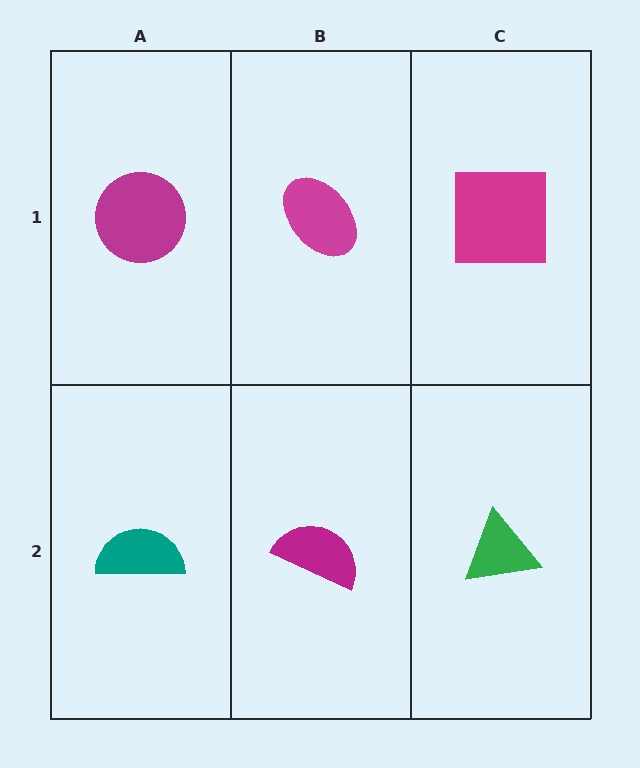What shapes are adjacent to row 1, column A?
A teal semicircle (row 2, column A), a magenta ellipse (row 1, column B).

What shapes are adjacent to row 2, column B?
A magenta ellipse (row 1, column B), a teal semicircle (row 2, column A), a green triangle (row 2, column C).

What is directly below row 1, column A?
A teal semicircle.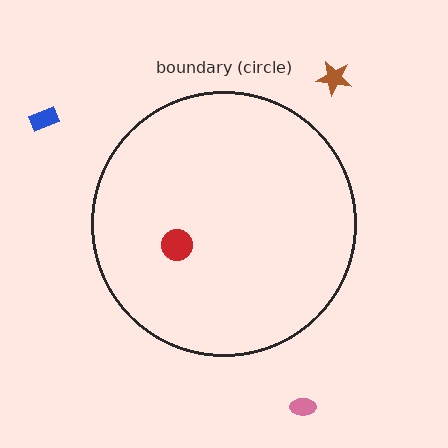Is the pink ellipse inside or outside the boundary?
Outside.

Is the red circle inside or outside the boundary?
Inside.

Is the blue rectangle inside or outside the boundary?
Outside.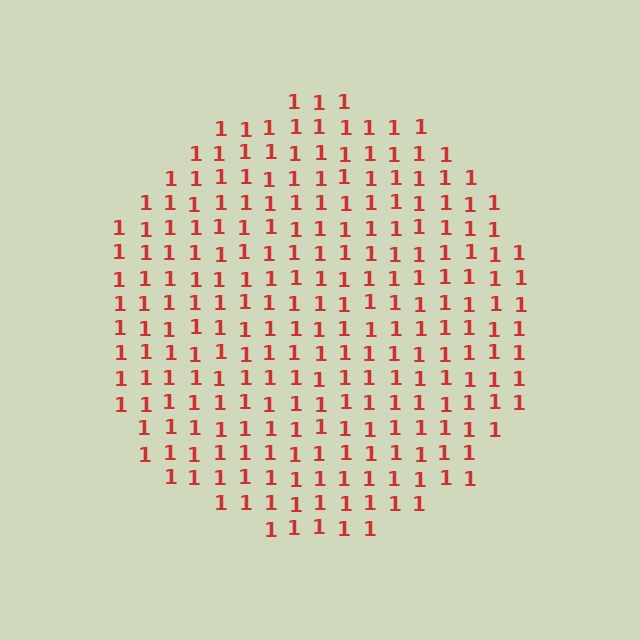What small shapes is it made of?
It is made of small digit 1's.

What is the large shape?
The large shape is a circle.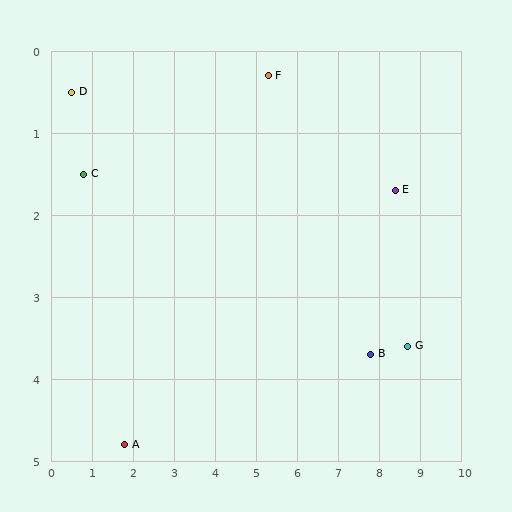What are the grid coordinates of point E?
Point E is at approximately (8.4, 1.7).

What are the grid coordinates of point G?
Point G is at approximately (8.7, 3.6).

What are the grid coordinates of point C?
Point C is at approximately (0.8, 1.5).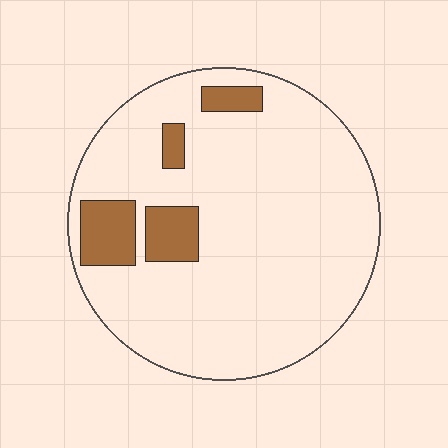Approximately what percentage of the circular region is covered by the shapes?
Approximately 10%.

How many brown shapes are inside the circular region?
4.